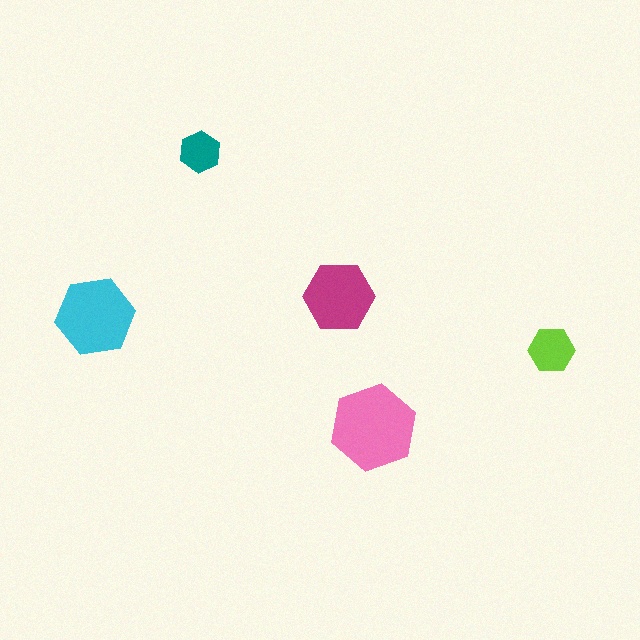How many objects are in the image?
There are 5 objects in the image.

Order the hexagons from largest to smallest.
the pink one, the cyan one, the magenta one, the lime one, the teal one.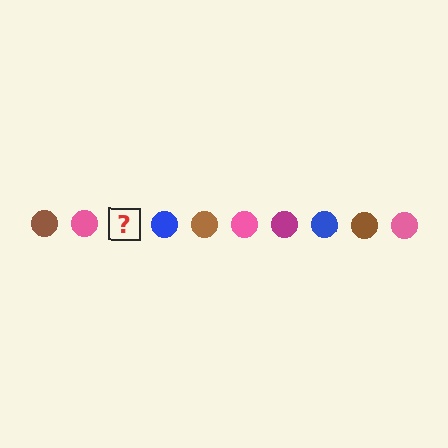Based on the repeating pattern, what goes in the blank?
The blank should be a magenta circle.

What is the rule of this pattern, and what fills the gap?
The rule is that the pattern cycles through brown, pink, magenta, blue circles. The gap should be filled with a magenta circle.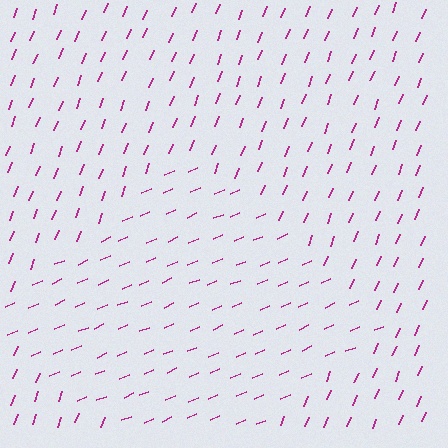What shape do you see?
I see a diamond.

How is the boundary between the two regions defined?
The boundary is defined purely by a change in line orientation (approximately 45 degrees difference). All lines are the same color and thickness.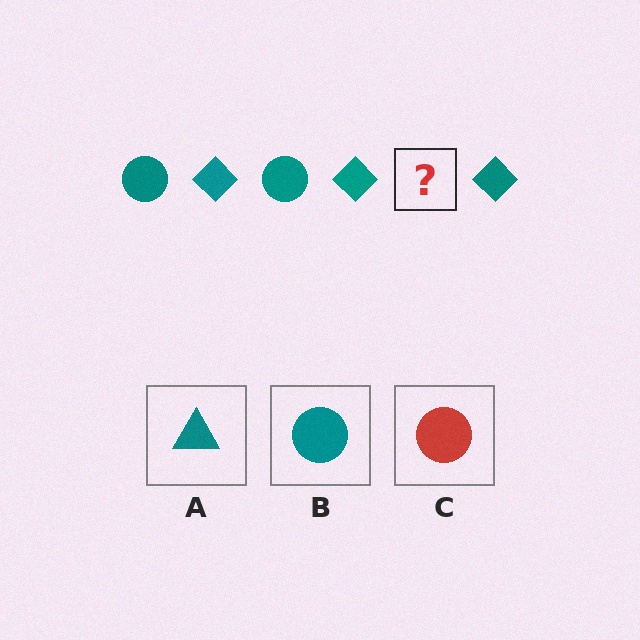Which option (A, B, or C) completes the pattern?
B.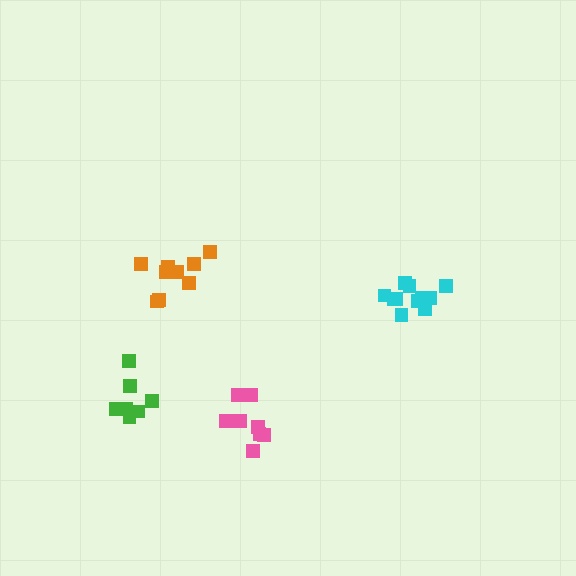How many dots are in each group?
Group 1: 11 dots, Group 2: 9 dots, Group 3: 8 dots, Group 4: 7 dots (35 total).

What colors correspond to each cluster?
The clusters are colored: cyan, orange, pink, green.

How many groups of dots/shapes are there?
There are 4 groups.